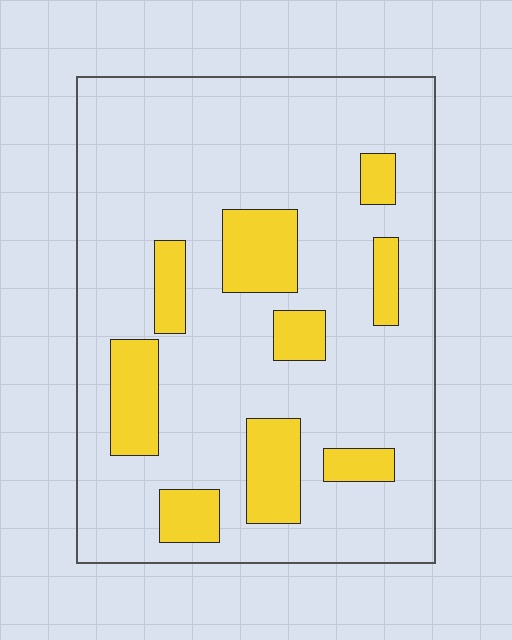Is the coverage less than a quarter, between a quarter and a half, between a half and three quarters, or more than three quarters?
Less than a quarter.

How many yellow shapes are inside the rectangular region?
9.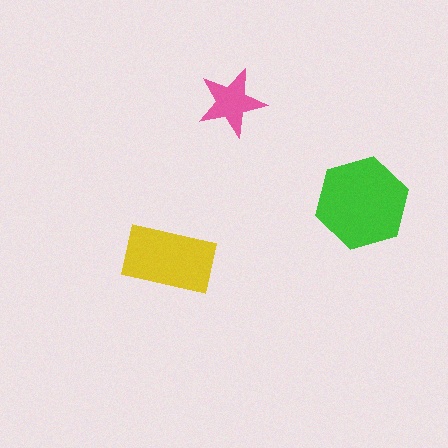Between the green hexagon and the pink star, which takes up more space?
The green hexagon.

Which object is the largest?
The green hexagon.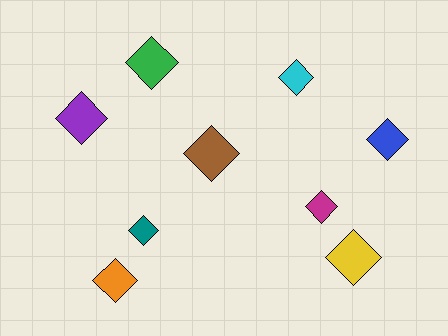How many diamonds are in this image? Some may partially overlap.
There are 9 diamonds.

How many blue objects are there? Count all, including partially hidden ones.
There is 1 blue object.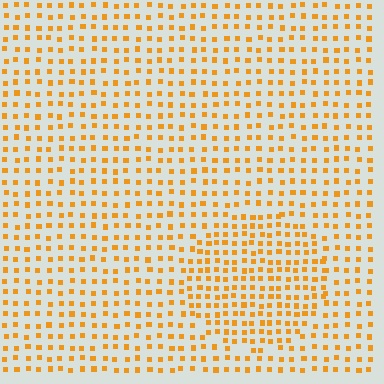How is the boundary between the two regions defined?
The boundary is defined by a change in element density (approximately 1.6x ratio). All elements are the same color, size, and shape.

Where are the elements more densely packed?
The elements are more densely packed inside the circle boundary.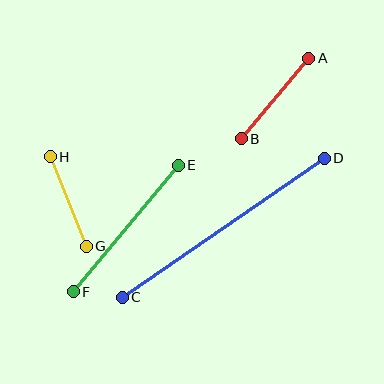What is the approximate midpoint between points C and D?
The midpoint is at approximately (223, 228) pixels.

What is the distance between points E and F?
The distance is approximately 164 pixels.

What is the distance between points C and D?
The distance is approximately 245 pixels.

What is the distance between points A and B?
The distance is approximately 105 pixels.